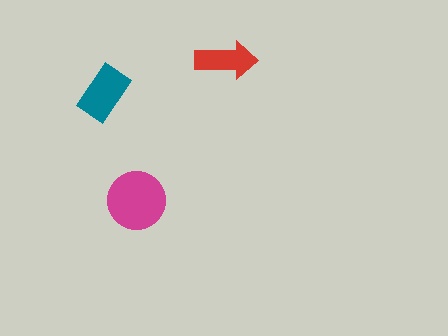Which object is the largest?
The magenta circle.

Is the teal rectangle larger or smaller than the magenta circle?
Smaller.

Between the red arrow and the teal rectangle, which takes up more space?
The teal rectangle.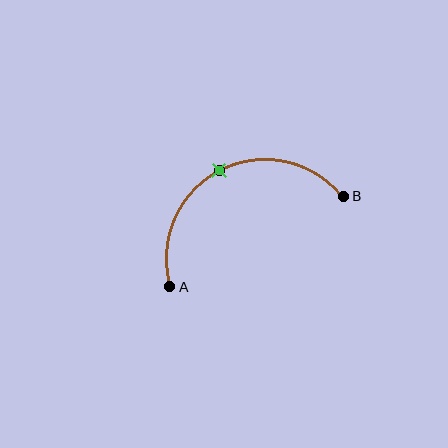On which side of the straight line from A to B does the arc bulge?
The arc bulges above the straight line connecting A and B.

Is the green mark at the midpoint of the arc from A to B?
Yes. The green mark lies on the arc at equal arc-length from both A and B — it is the arc midpoint.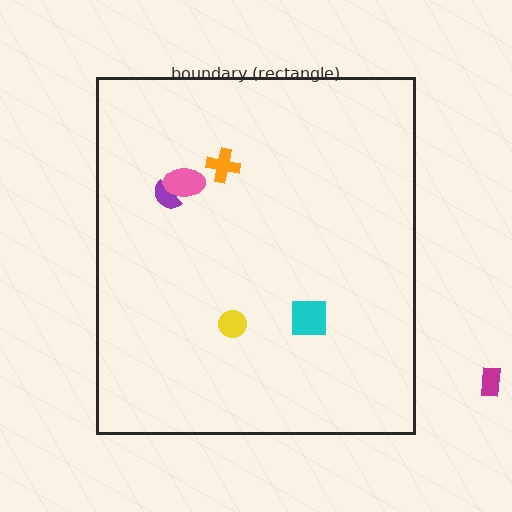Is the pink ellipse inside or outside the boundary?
Inside.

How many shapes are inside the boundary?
5 inside, 1 outside.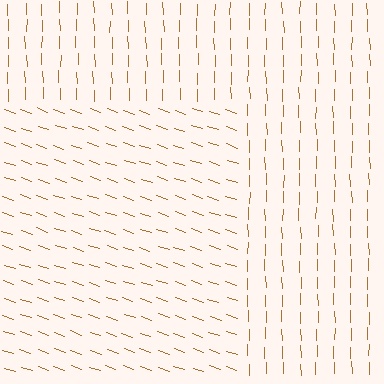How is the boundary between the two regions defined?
The boundary is defined purely by a change in line orientation (approximately 70 degrees difference). All lines are the same color and thickness.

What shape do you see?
I see a rectangle.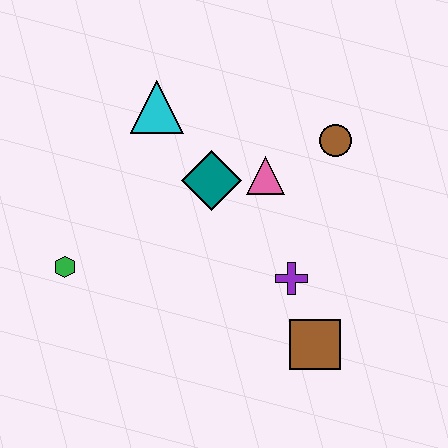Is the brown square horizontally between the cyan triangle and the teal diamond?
No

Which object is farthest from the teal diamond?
The brown square is farthest from the teal diamond.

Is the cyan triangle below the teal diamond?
No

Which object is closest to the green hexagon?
The teal diamond is closest to the green hexagon.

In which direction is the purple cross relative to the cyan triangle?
The purple cross is below the cyan triangle.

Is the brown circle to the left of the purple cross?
No